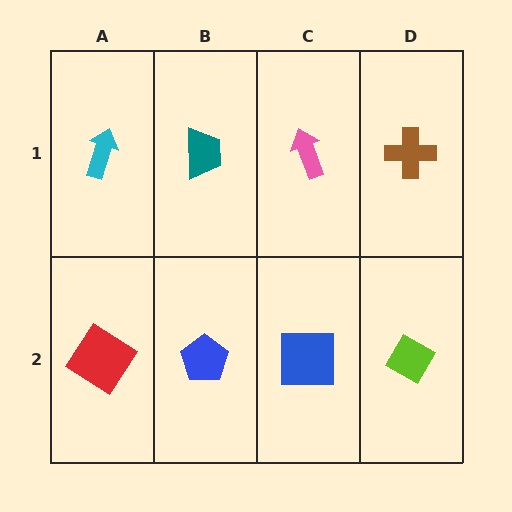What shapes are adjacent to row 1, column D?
A lime diamond (row 2, column D), a pink arrow (row 1, column C).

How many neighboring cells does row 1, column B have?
3.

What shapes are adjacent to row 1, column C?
A blue square (row 2, column C), a teal trapezoid (row 1, column B), a brown cross (row 1, column D).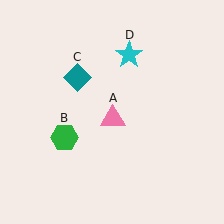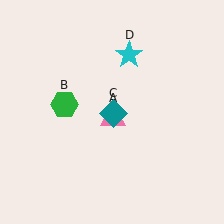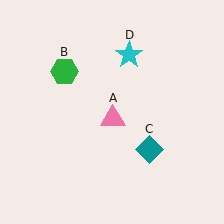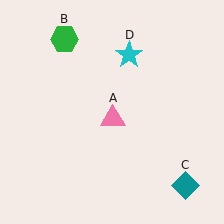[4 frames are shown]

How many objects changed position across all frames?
2 objects changed position: green hexagon (object B), teal diamond (object C).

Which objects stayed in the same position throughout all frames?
Pink triangle (object A) and cyan star (object D) remained stationary.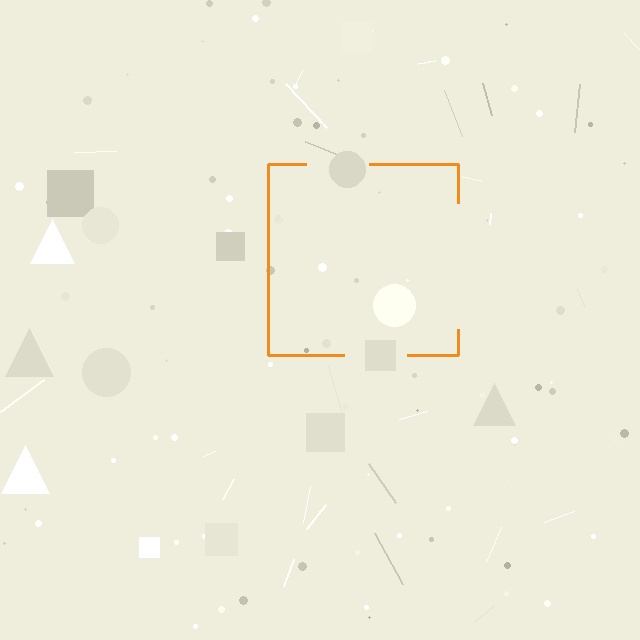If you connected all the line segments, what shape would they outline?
They would outline a square.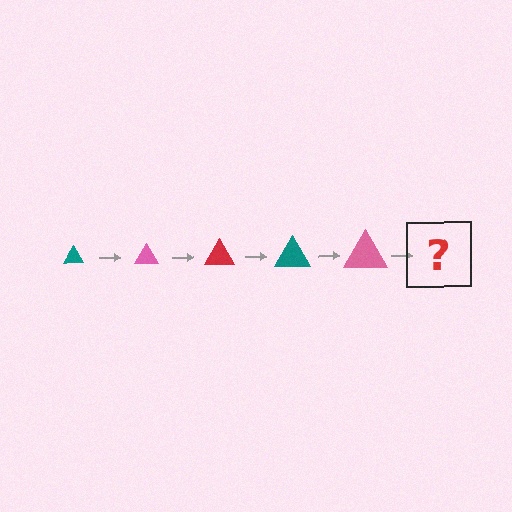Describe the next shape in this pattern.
It should be a red triangle, larger than the previous one.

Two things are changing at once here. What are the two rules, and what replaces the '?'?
The two rules are that the triangle grows larger each step and the color cycles through teal, pink, and red. The '?' should be a red triangle, larger than the previous one.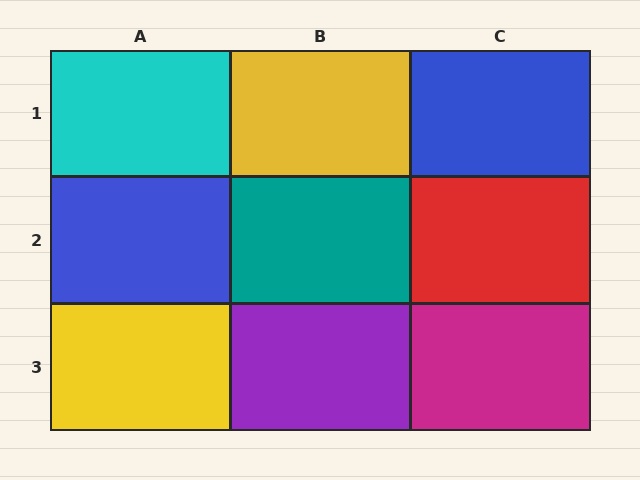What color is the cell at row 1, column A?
Cyan.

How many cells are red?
1 cell is red.